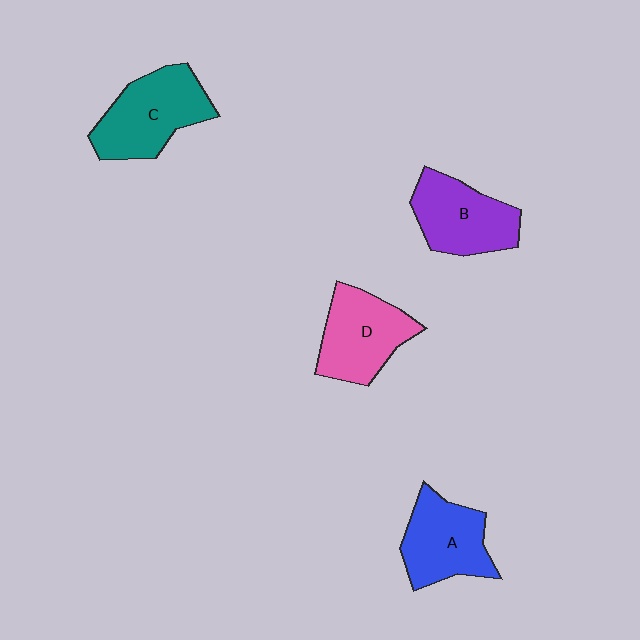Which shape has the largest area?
Shape C (teal).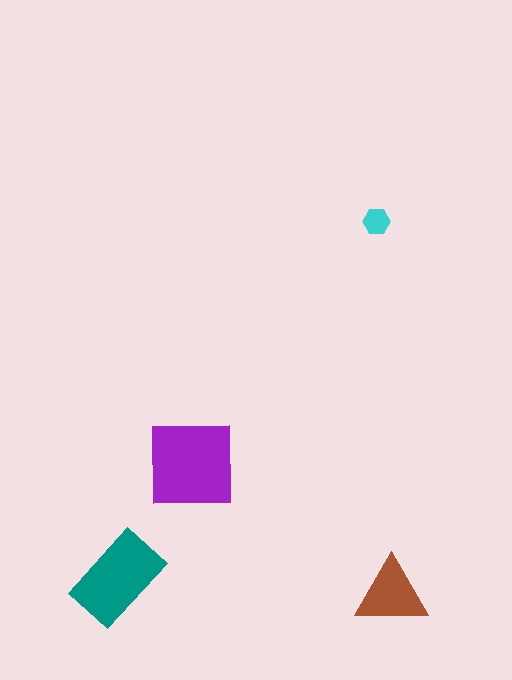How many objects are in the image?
There are 4 objects in the image.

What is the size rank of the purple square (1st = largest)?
1st.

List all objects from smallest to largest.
The cyan hexagon, the brown triangle, the teal rectangle, the purple square.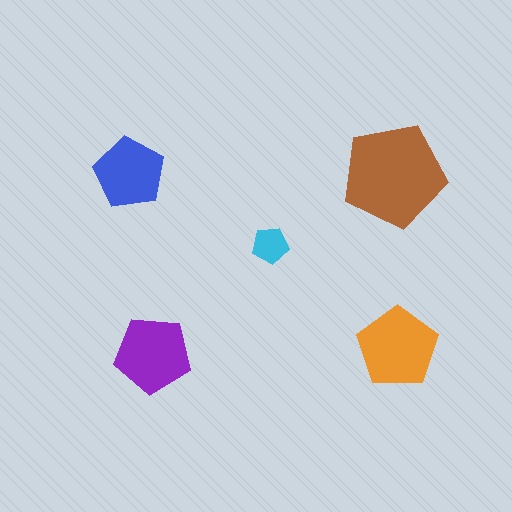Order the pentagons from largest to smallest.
the brown one, the orange one, the purple one, the blue one, the cyan one.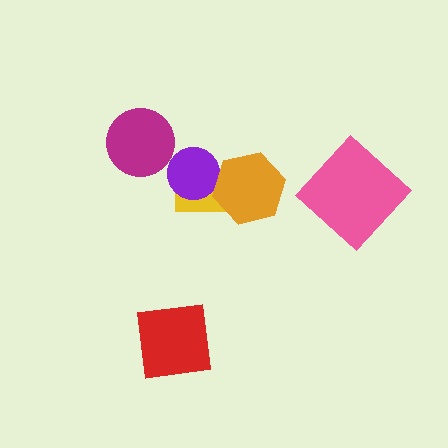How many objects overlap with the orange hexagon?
2 objects overlap with the orange hexagon.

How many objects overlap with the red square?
0 objects overlap with the red square.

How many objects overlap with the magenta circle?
0 objects overlap with the magenta circle.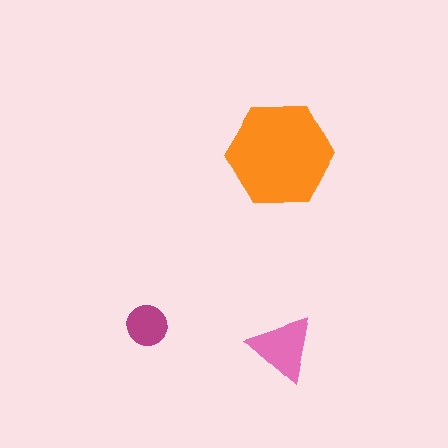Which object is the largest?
The orange hexagon.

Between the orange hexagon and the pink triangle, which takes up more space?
The orange hexagon.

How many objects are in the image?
There are 3 objects in the image.